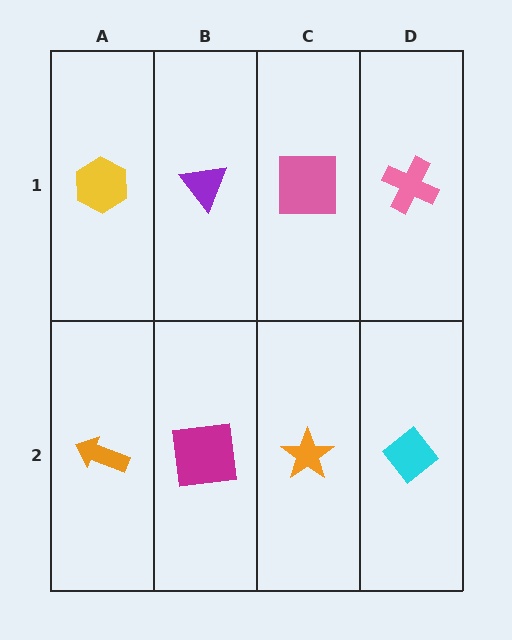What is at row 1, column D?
A pink cross.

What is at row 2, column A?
An orange arrow.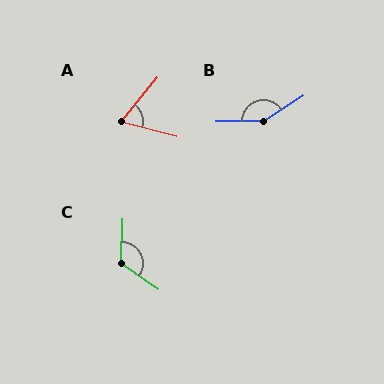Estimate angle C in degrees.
Approximately 123 degrees.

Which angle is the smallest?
A, at approximately 65 degrees.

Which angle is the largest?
B, at approximately 148 degrees.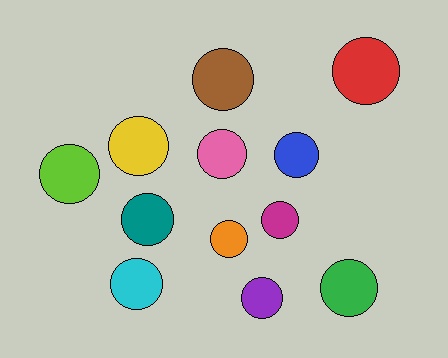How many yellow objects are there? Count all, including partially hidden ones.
There is 1 yellow object.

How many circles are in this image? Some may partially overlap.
There are 12 circles.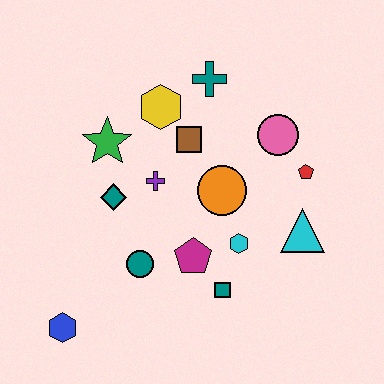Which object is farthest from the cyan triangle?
The blue hexagon is farthest from the cyan triangle.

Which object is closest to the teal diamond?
The purple cross is closest to the teal diamond.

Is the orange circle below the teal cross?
Yes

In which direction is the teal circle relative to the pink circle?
The teal circle is to the left of the pink circle.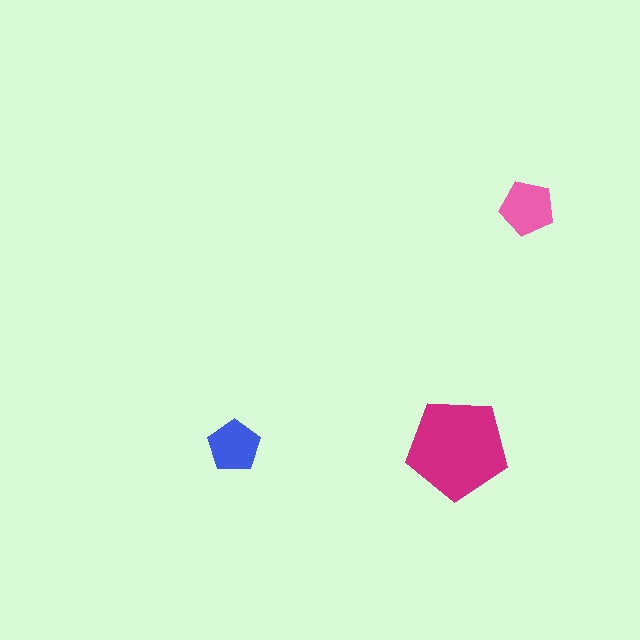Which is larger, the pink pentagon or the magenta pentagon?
The magenta one.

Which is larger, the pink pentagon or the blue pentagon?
The pink one.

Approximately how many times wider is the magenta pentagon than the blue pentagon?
About 2 times wider.